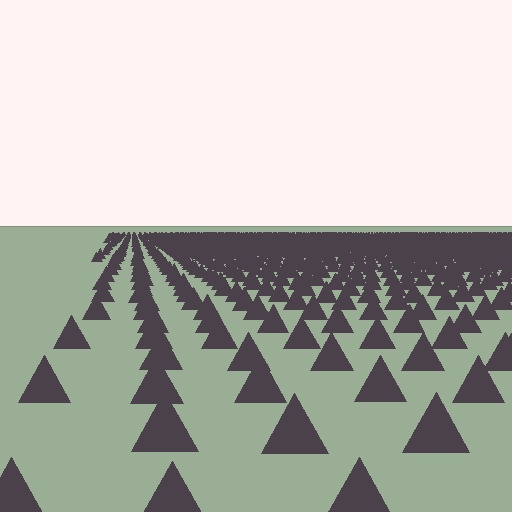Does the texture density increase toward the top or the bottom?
Density increases toward the top.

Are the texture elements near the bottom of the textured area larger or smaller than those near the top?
Larger. Near the bottom, elements are closer to the viewer and appear at a bigger on-screen size.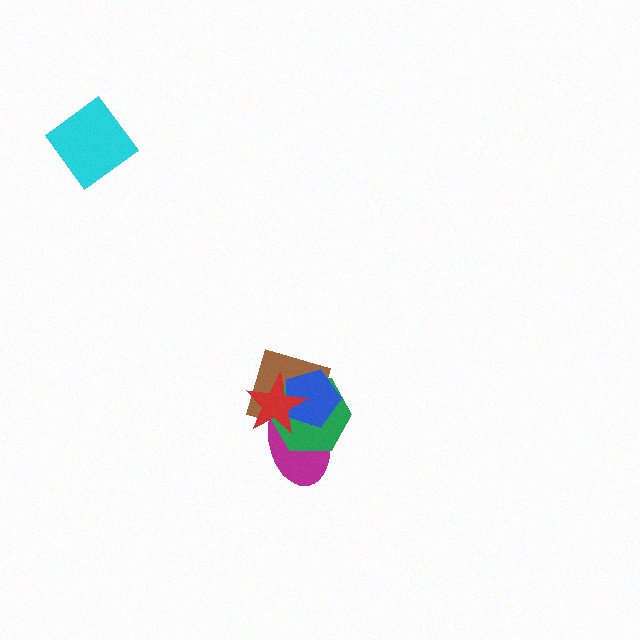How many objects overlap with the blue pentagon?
4 objects overlap with the blue pentagon.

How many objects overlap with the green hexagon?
4 objects overlap with the green hexagon.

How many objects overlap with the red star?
4 objects overlap with the red star.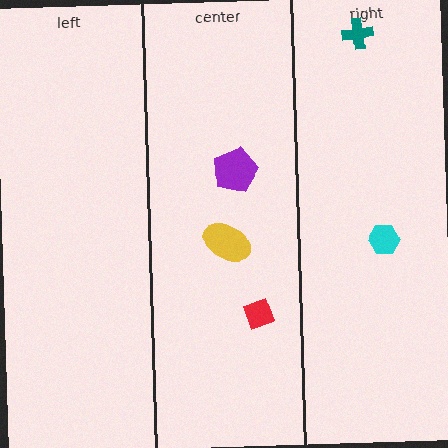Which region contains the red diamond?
The center region.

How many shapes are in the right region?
2.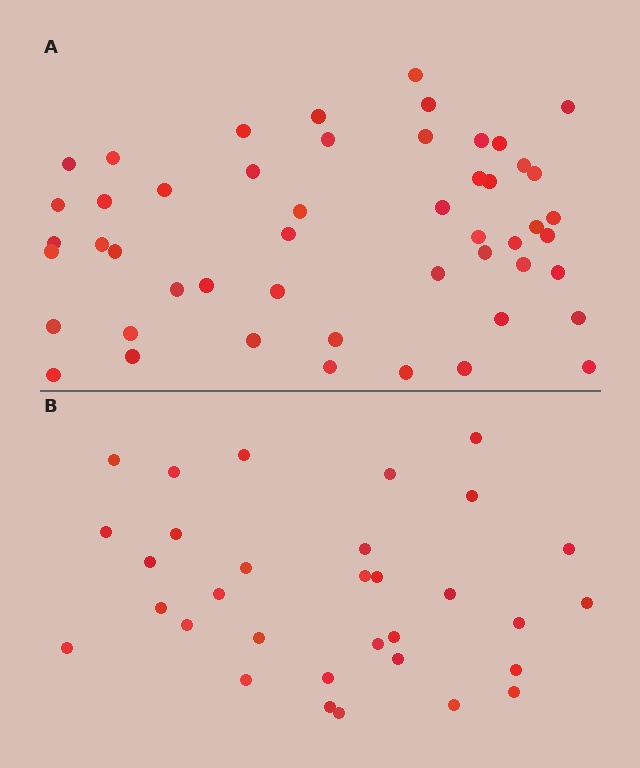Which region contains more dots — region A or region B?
Region A (the top region) has more dots.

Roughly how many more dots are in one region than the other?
Region A has approximately 20 more dots than region B.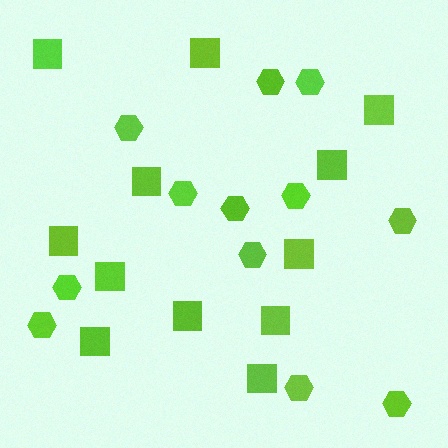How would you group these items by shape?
There are 2 groups: one group of squares (12) and one group of hexagons (12).